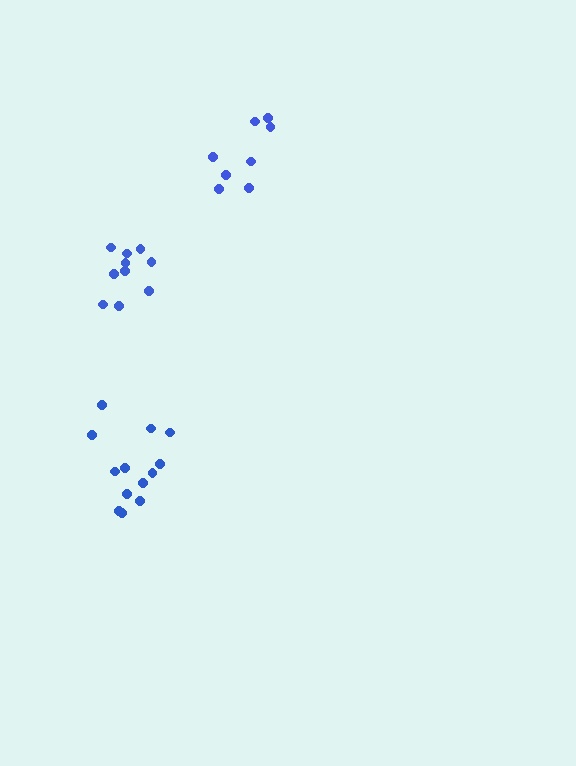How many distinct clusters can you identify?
There are 3 distinct clusters.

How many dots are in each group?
Group 1: 13 dots, Group 2: 8 dots, Group 3: 10 dots (31 total).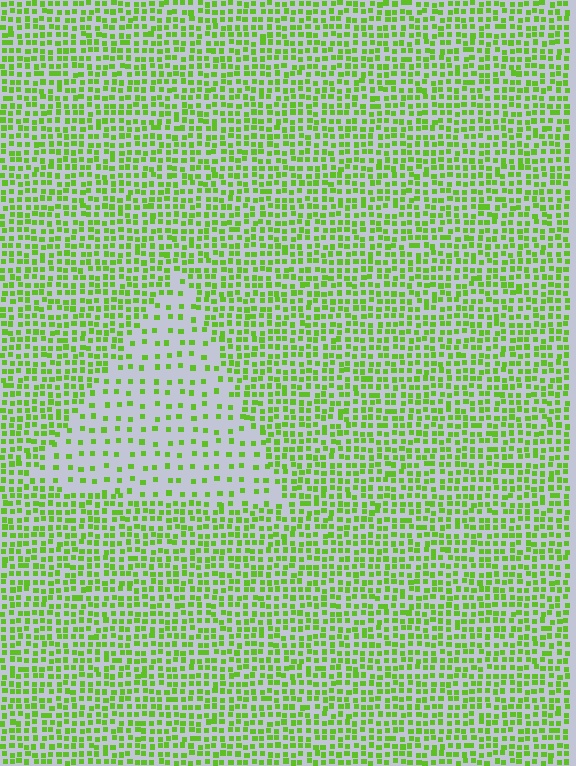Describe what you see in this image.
The image contains small lime elements arranged at two different densities. A triangle-shaped region is visible where the elements are less densely packed than the surrounding area.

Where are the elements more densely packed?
The elements are more densely packed outside the triangle boundary.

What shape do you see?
I see a triangle.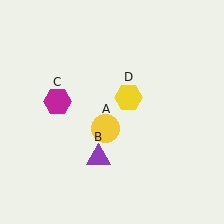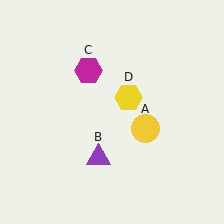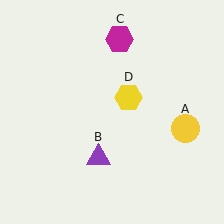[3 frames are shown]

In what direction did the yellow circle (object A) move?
The yellow circle (object A) moved right.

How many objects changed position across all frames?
2 objects changed position: yellow circle (object A), magenta hexagon (object C).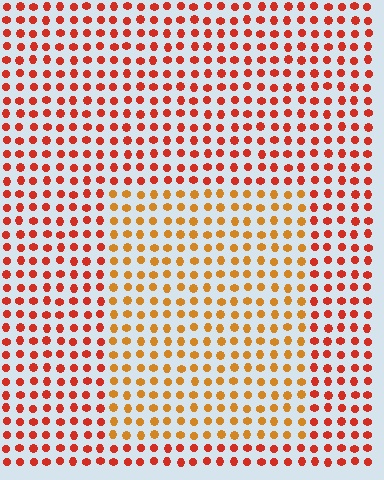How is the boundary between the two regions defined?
The boundary is defined purely by a slight shift in hue (about 30 degrees). Spacing, size, and orientation are identical on both sides.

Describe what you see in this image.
The image is filled with small red elements in a uniform arrangement. A rectangle-shaped region is visible where the elements are tinted to a slightly different hue, forming a subtle color boundary.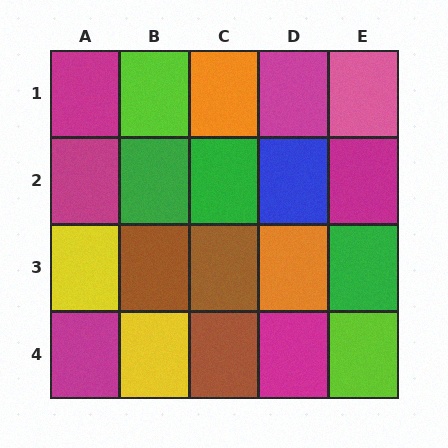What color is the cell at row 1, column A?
Magenta.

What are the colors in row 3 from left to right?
Yellow, brown, brown, orange, green.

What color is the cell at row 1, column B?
Lime.